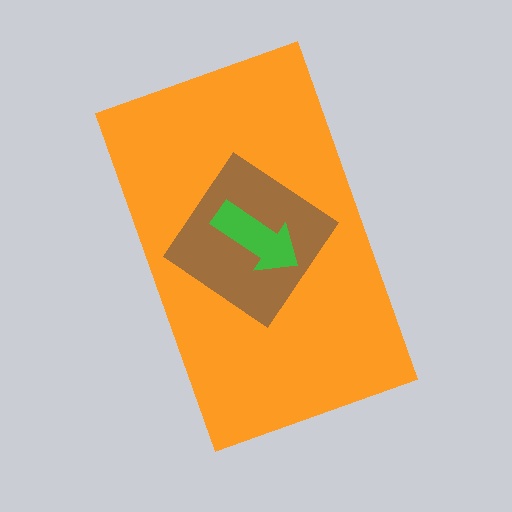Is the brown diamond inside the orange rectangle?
Yes.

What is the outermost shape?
The orange rectangle.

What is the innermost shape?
The green arrow.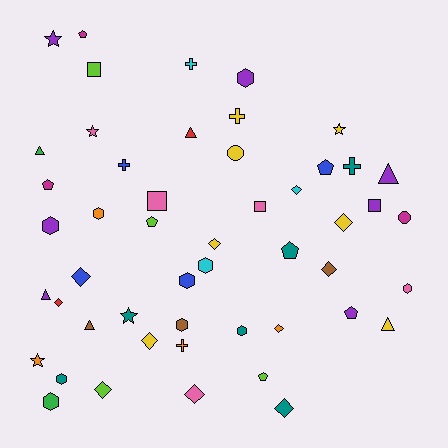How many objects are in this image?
There are 50 objects.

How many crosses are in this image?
There are 5 crosses.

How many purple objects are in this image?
There are 7 purple objects.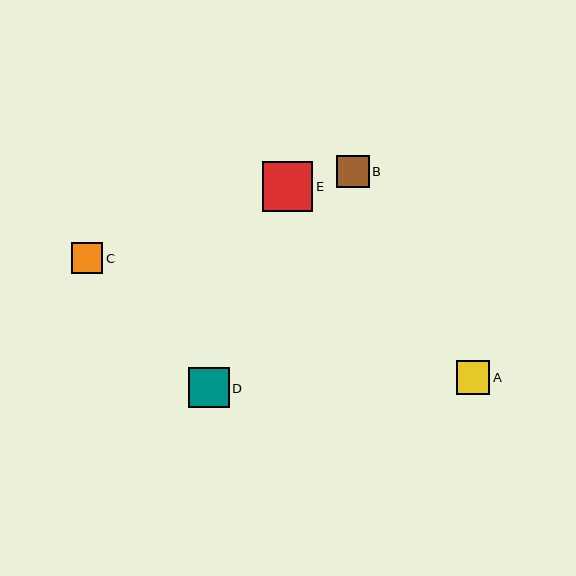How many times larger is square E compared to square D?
Square E is approximately 1.2 times the size of square D.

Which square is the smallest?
Square C is the smallest with a size of approximately 31 pixels.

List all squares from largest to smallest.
From largest to smallest: E, D, A, B, C.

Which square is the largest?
Square E is the largest with a size of approximately 50 pixels.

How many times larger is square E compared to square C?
Square E is approximately 1.6 times the size of square C.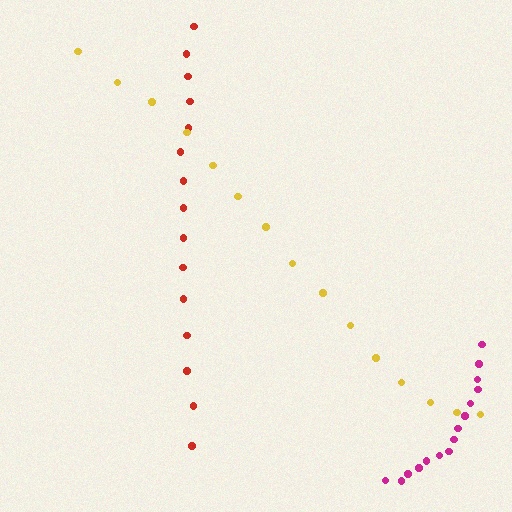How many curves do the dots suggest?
There are 3 distinct paths.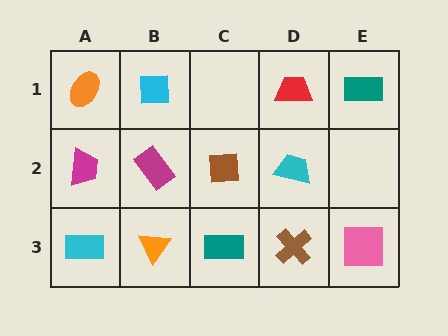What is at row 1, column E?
A teal rectangle.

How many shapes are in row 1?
4 shapes.